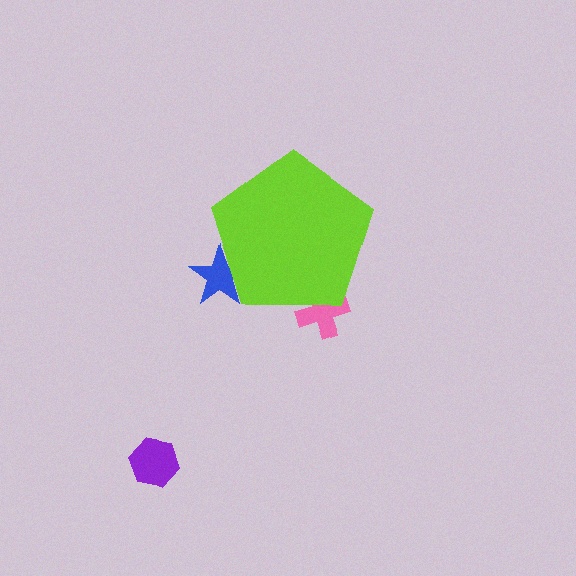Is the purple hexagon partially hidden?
No, the purple hexagon is fully visible.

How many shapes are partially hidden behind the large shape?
2 shapes are partially hidden.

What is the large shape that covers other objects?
A lime pentagon.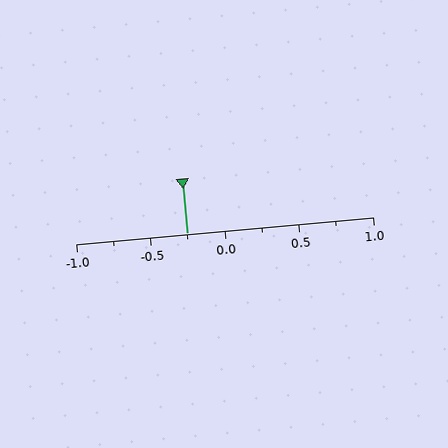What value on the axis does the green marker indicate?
The marker indicates approximately -0.25.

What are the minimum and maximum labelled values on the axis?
The axis runs from -1.0 to 1.0.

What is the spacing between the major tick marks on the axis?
The major ticks are spaced 0.5 apart.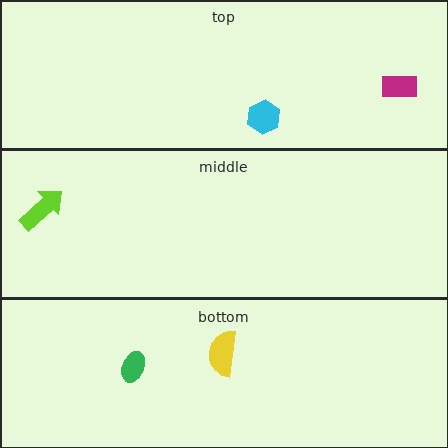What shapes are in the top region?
The magenta rectangle, the cyan hexagon.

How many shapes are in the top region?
2.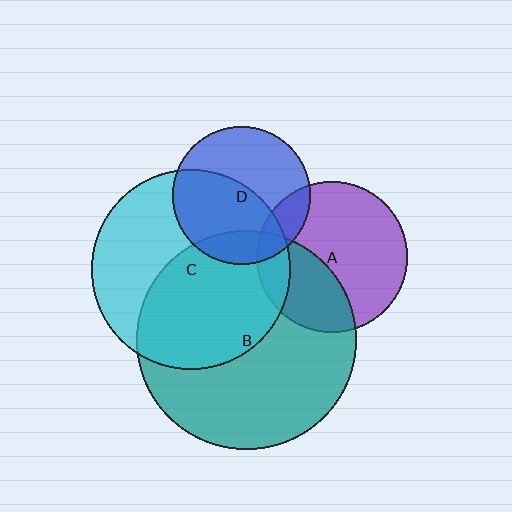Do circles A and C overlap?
Yes.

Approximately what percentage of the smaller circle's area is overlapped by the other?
Approximately 15%.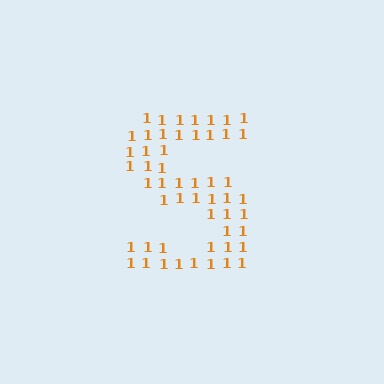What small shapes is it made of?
It is made of small digit 1's.